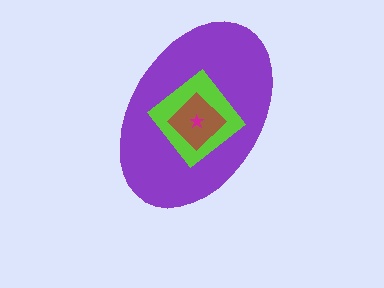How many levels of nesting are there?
4.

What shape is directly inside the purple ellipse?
The lime diamond.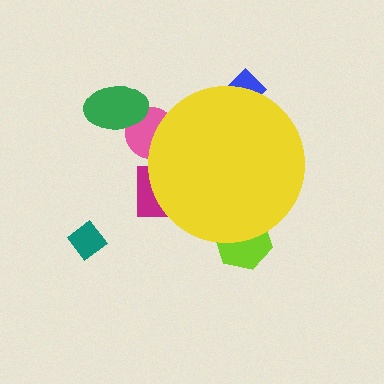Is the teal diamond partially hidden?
No, the teal diamond is fully visible.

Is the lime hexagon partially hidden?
Yes, the lime hexagon is partially hidden behind the yellow circle.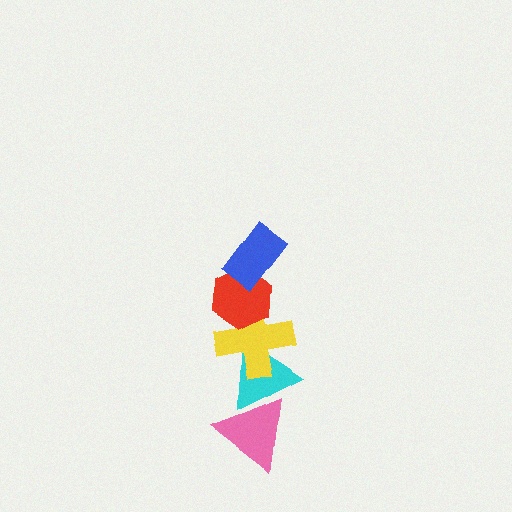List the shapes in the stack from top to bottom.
From top to bottom: the blue rectangle, the red hexagon, the yellow cross, the cyan triangle, the pink triangle.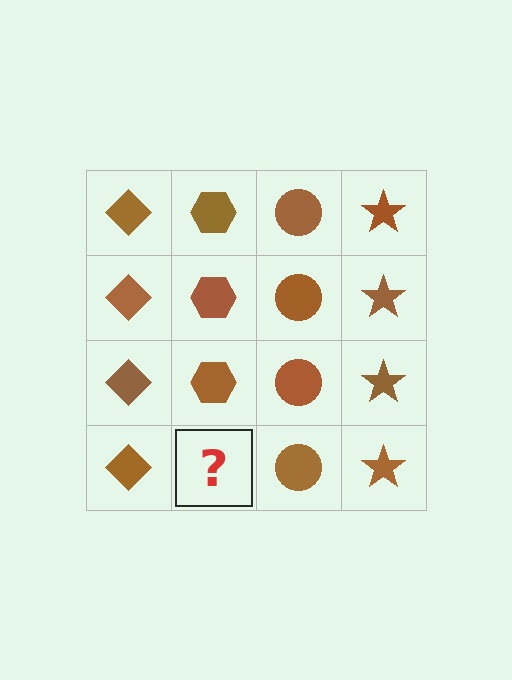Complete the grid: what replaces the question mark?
The question mark should be replaced with a brown hexagon.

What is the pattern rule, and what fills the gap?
The rule is that each column has a consistent shape. The gap should be filled with a brown hexagon.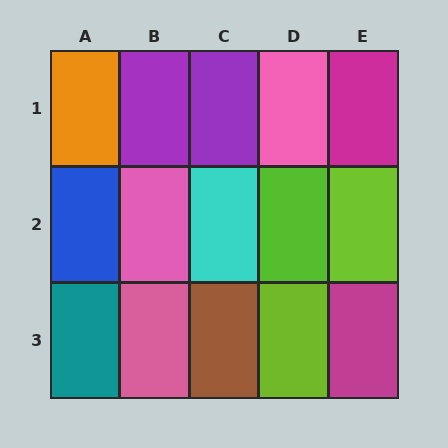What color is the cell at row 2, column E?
Lime.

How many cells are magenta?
2 cells are magenta.